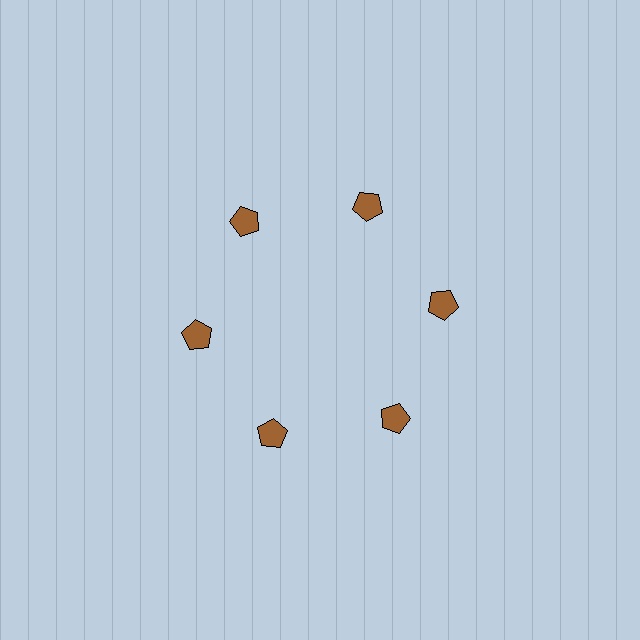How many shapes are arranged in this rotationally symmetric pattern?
There are 12 shapes, arranged in 6 groups of 2.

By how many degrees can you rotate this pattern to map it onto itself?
The pattern maps onto itself every 60 degrees of rotation.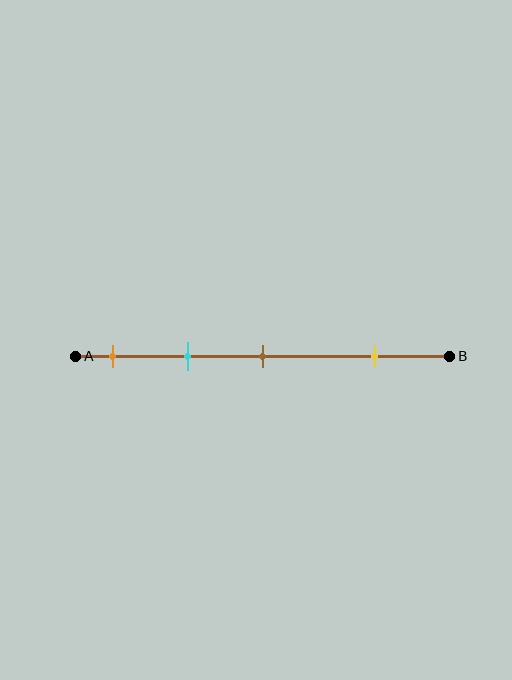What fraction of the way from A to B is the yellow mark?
The yellow mark is approximately 80% (0.8) of the way from A to B.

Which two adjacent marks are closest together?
The orange and cyan marks are the closest adjacent pair.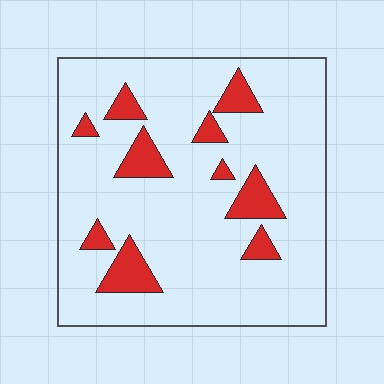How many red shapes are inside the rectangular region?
10.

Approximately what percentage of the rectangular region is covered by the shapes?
Approximately 15%.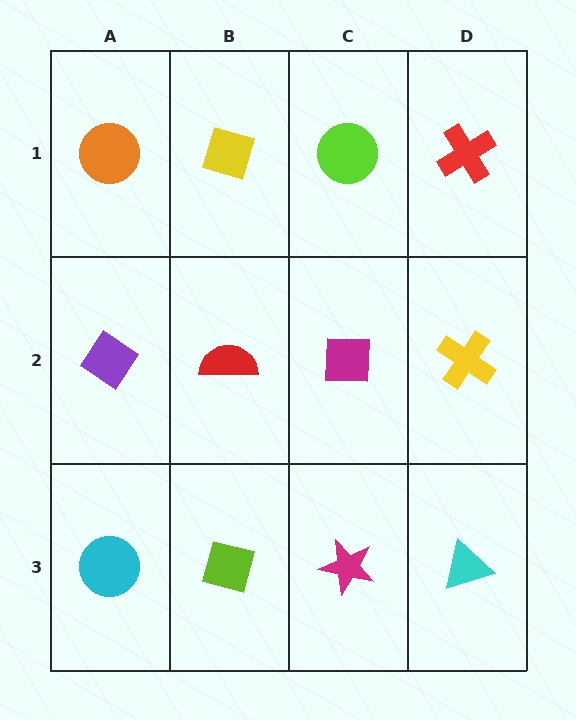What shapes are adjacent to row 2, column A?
An orange circle (row 1, column A), a cyan circle (row 3, column A), a red semicircle (row 2, column B).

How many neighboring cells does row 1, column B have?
3.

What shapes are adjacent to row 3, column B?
A red semicircle (row 2, column B), a cyan circle (row 3, column A), a magenta star (row 3, column C).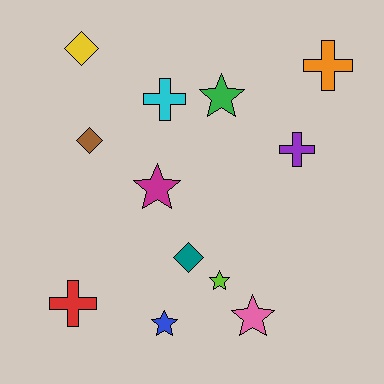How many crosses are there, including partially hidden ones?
There are 4 crosses.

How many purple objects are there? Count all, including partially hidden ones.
There is 1 purple object.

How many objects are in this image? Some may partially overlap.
There are 12 objects.